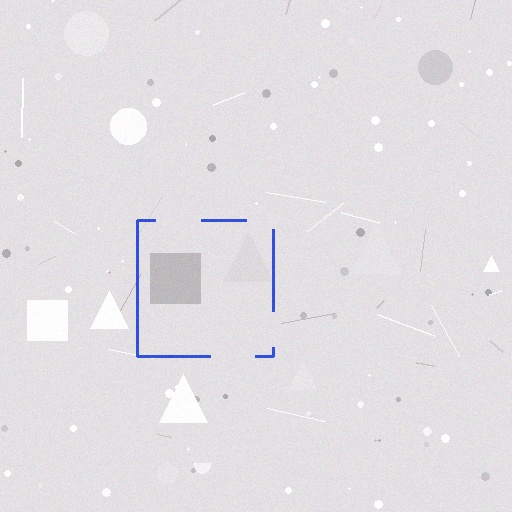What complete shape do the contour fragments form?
The contour fragments form a square.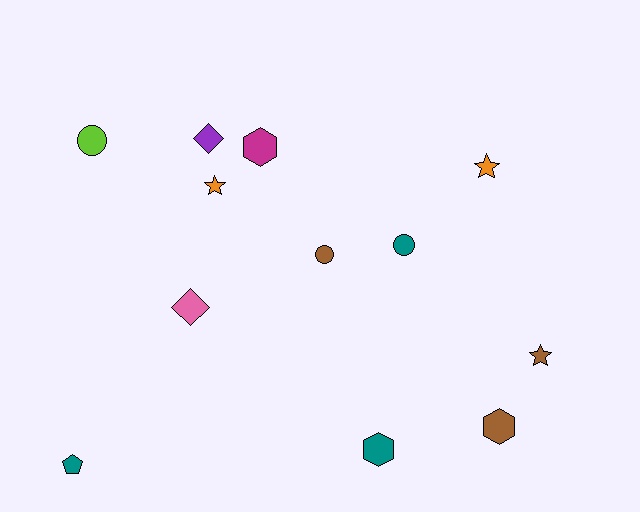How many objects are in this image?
There are 12 objects.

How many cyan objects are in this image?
There are no cyan objects.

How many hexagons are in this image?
There are 3 hexagons.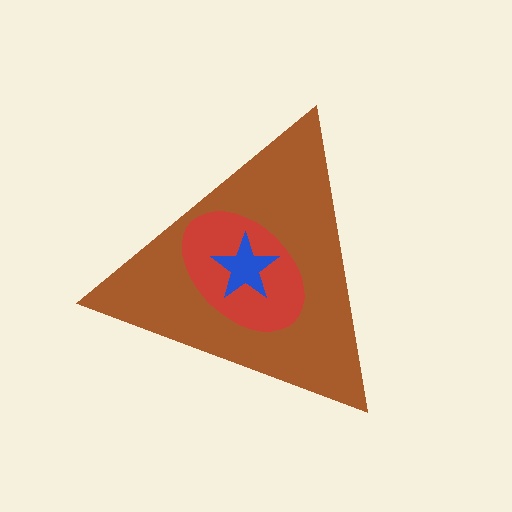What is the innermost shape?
The blue star.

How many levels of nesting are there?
3.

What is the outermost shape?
The brown triangle.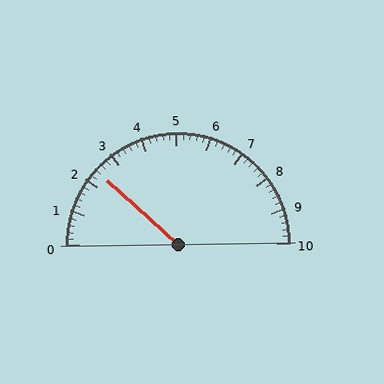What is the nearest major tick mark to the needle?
The nearest major tick mark is 2.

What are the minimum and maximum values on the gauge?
The gauge ranges from 0 to 10.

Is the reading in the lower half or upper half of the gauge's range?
The reading is in the lower half of the range (0 to 10).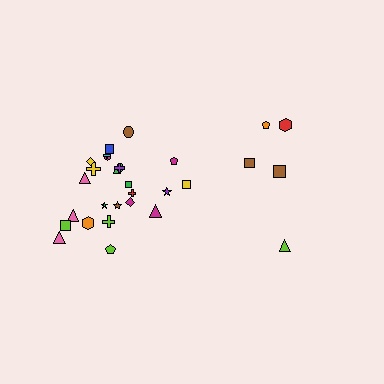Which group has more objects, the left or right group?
The left group.